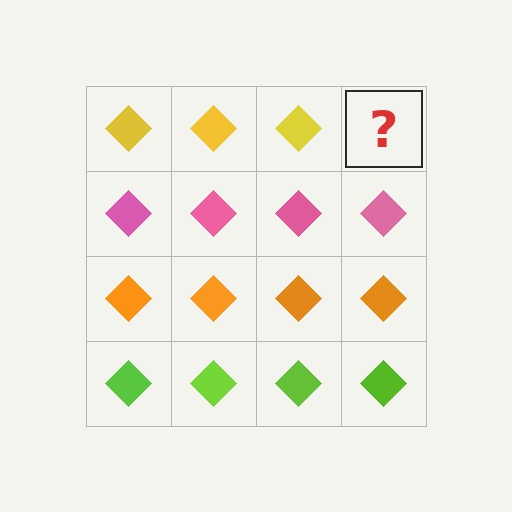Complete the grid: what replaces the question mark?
The question mark should be replaced with a yellow diamond.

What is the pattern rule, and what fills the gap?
The rule is that each row has a consistent color. The gap should be filled with a yellow diamond.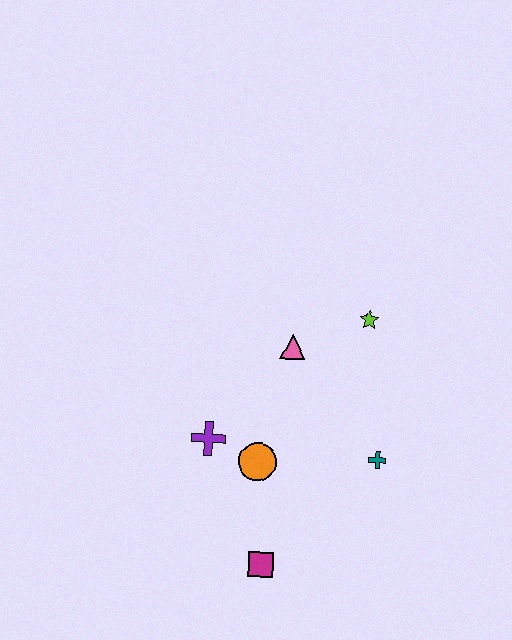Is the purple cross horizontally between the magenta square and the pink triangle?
No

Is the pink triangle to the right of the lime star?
No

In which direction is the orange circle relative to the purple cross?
The orange circle is to the right of the purple cross.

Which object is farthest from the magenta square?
The lime star is farthest from the magenta square.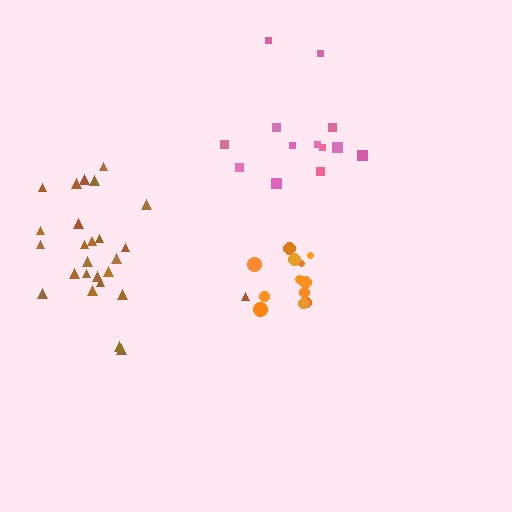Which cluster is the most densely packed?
Orange.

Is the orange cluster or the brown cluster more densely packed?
Orange.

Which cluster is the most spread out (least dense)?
Pink.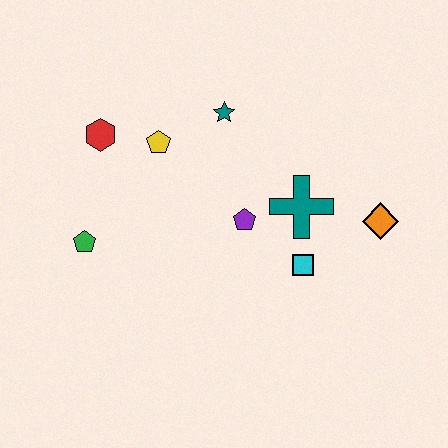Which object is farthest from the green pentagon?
The orange diamond is farthest from the green pentagon.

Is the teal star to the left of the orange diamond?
Yes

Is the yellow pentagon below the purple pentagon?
No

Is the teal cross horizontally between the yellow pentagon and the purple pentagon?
No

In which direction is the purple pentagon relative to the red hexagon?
The purple pentagon is to the right of the red hexagon.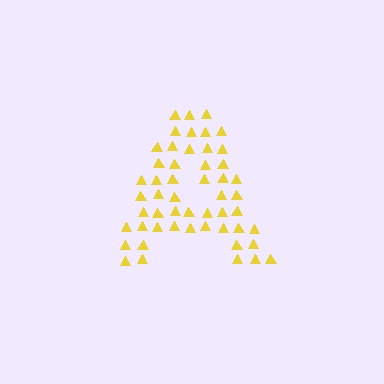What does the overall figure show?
The overall figure shows the letter A.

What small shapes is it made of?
It is made of small triangles.